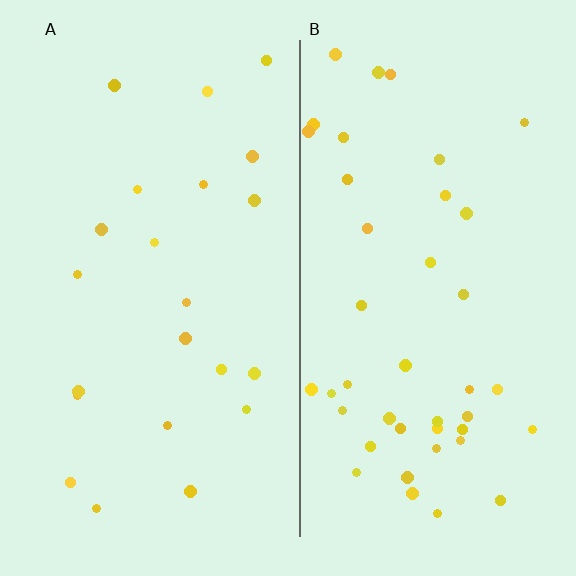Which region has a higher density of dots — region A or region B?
B (the right).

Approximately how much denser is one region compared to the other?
Approximately 1.9× — region B over region A.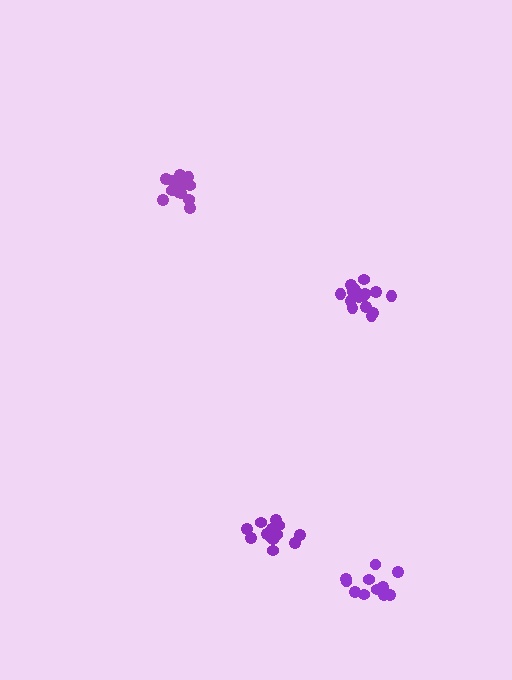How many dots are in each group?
Group 1: 16 dots, Group 2: 16 dots, Group 3: 16 dots, Group 4: 11 dots (59 total).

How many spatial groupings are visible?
There are 4 spatial groupings.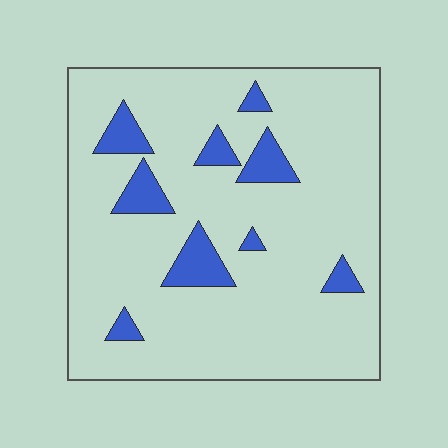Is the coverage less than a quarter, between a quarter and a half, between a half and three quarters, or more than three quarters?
Less than a quarter.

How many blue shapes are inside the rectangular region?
9.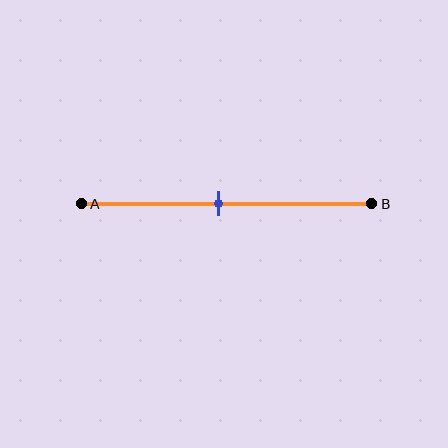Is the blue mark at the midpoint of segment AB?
Yes, the mark is approximately at the midpoint.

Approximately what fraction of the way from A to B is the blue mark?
The blue mark is approximately 45% of the way from A to B.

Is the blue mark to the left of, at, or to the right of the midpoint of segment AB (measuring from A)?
The blue mark is approximately at the midpoint of segment AB.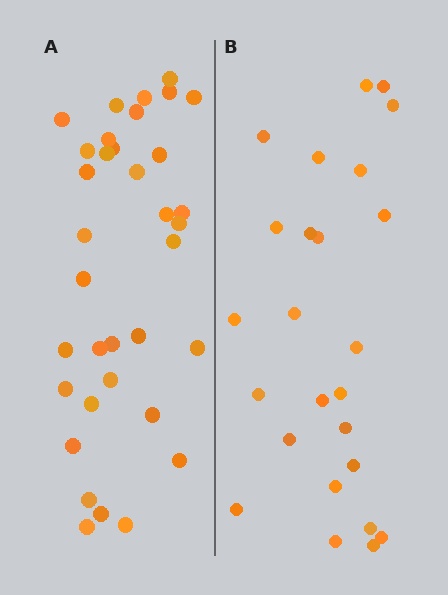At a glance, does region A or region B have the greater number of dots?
Region A (the left region) has more dots.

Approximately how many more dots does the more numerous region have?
Region A has roughly 10 or so more dots than region B.